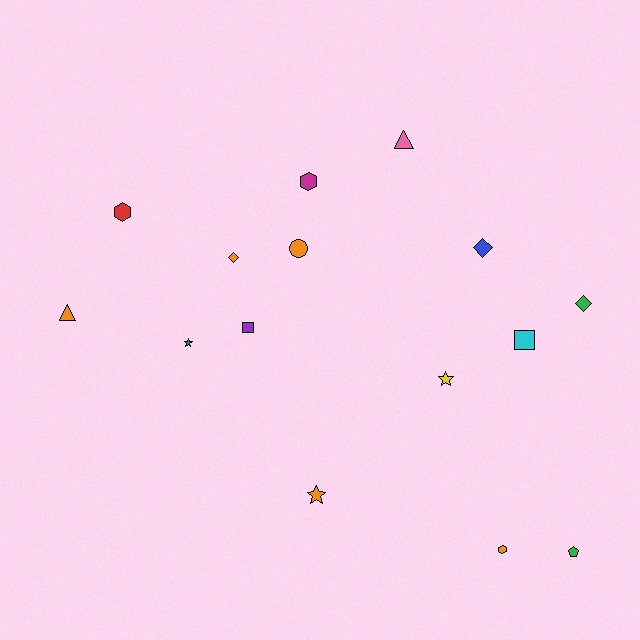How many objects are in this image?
There are 15 objects.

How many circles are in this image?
There is 1 circle.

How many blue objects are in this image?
There is 1 blue object.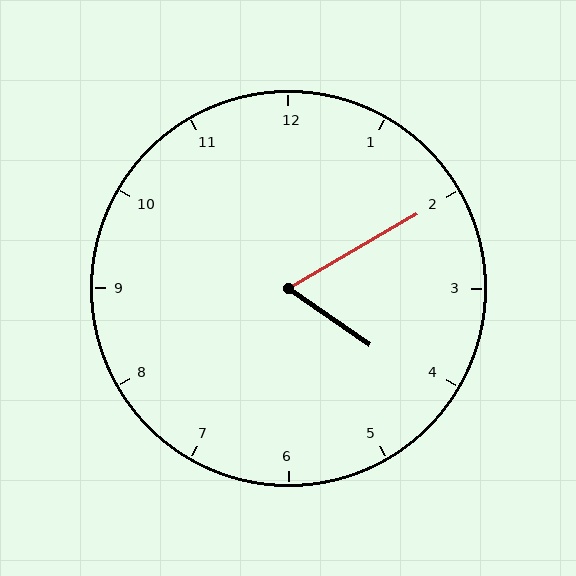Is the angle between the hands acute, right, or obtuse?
It is acute.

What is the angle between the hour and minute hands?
Approximately 65 degrees.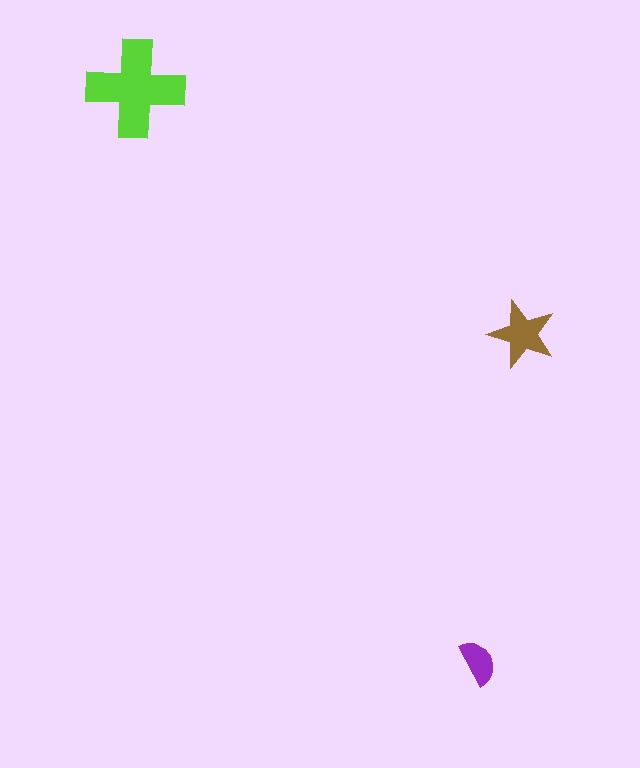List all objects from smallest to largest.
The purple semicircle, the brown star, the lime cross.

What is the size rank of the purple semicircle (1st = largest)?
3rd.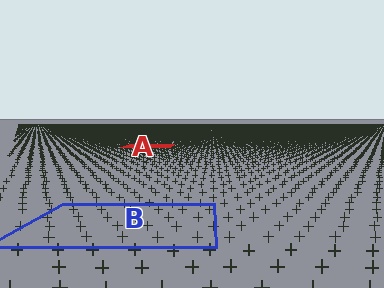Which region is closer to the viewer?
Region B is closer. The texture elements there are larger and more spread out.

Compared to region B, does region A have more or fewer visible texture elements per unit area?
Region A has more texture elements per unit area — they are packed more densely because it is farther away.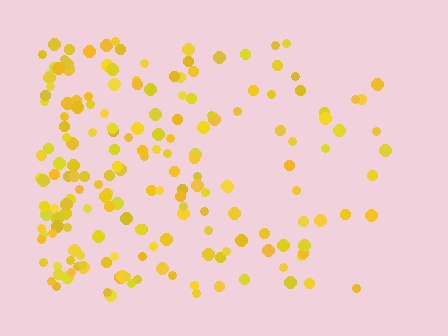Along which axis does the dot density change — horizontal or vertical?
Horizontal.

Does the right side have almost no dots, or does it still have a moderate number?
Still a moderate number, just noticeably fewer than the left.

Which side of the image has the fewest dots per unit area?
The right.